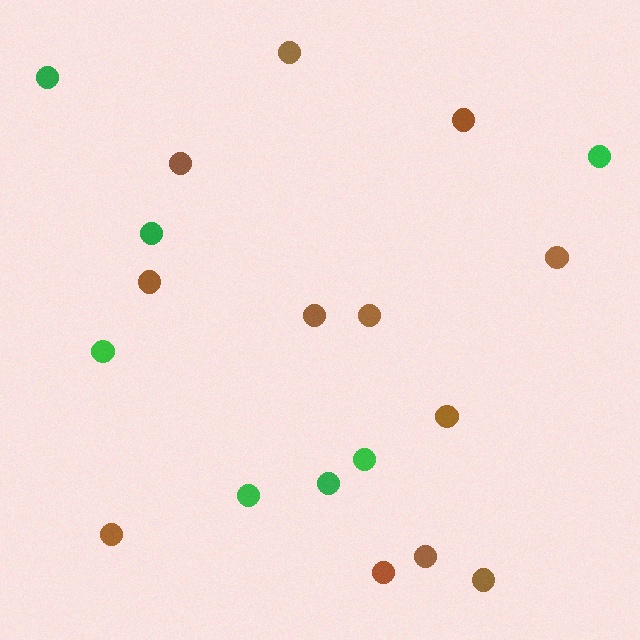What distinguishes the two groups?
There are 2 groups: one group of brown circles (12) and one group of green circles (7).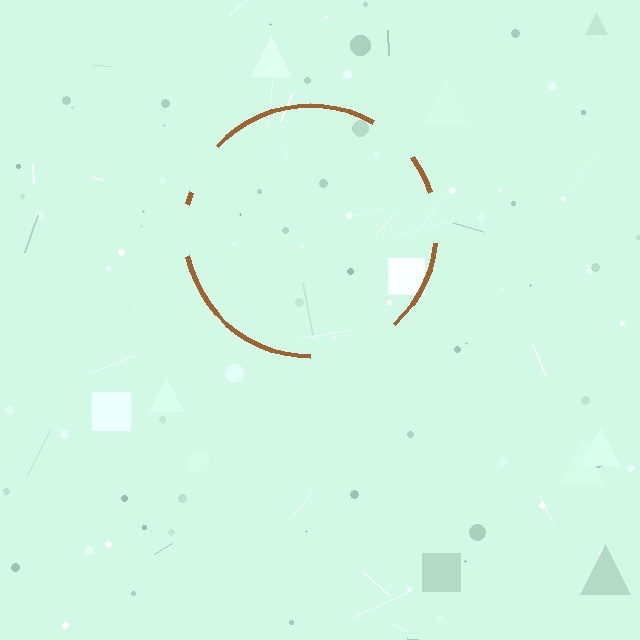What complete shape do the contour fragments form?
The contour fragments form a circle.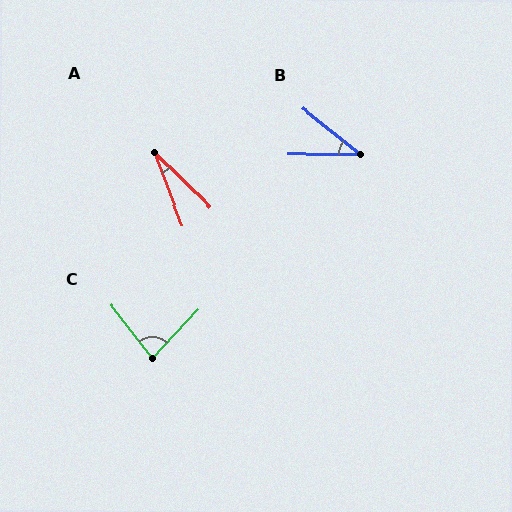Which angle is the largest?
C, at approximately 82 degrees.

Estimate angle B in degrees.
Approximately 38 degrees.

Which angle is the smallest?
A, at approximately 25 degrees.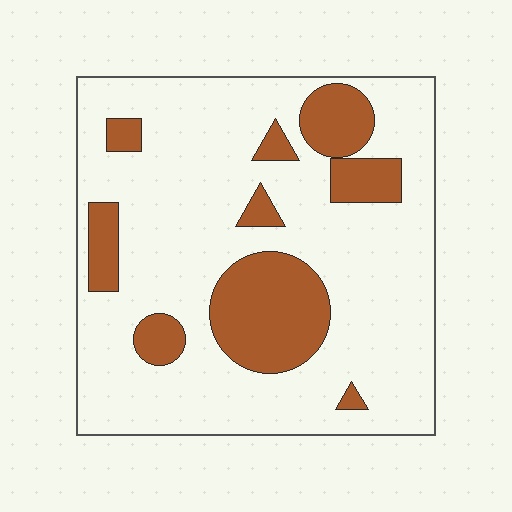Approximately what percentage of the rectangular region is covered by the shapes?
Approximately 20%.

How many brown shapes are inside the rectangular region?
9.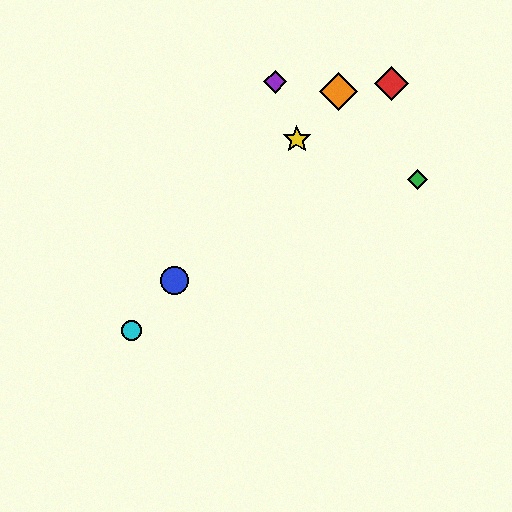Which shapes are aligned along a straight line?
The blue circle, the yellow star, the orange diamond, the cyan circle are aligned along a straight line.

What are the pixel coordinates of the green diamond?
The green diamond is at (418, 179).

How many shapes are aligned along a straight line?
4 shapes (the blue circle, the yellow star, the orange diamond, the cyan circle) are aligned along a straight line.